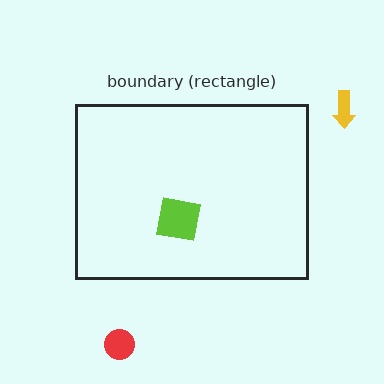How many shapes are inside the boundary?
1 inside, 2 outside.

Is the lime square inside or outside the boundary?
Inside.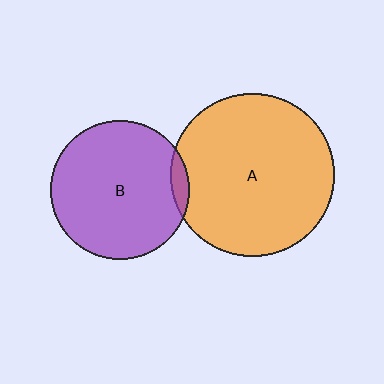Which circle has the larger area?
Circle A (orange).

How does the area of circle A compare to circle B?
Approximately 1.4 times.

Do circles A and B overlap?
Yes.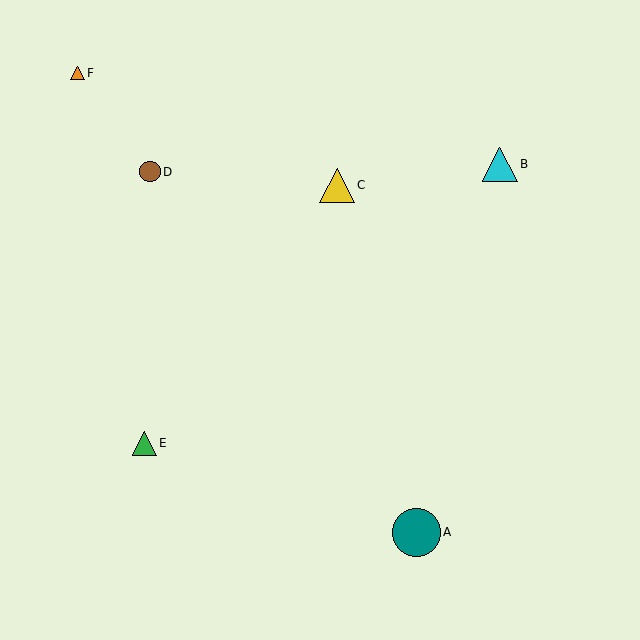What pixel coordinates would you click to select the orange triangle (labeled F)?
Click at (77, 73) to select the orange triangle F.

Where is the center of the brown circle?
The center of the brown circle is at (150, 172).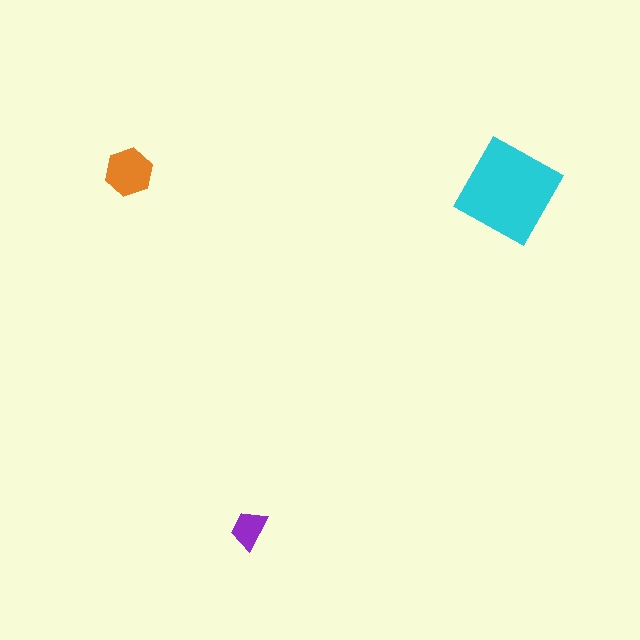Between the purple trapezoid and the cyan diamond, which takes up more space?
The cyan diamond.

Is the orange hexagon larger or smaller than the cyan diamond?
Smaller.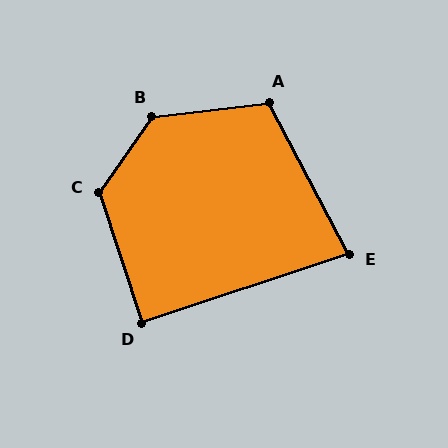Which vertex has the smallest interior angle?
E, at approximately 80 degrees.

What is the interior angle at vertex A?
Approximately 111 degrees (obtuse).